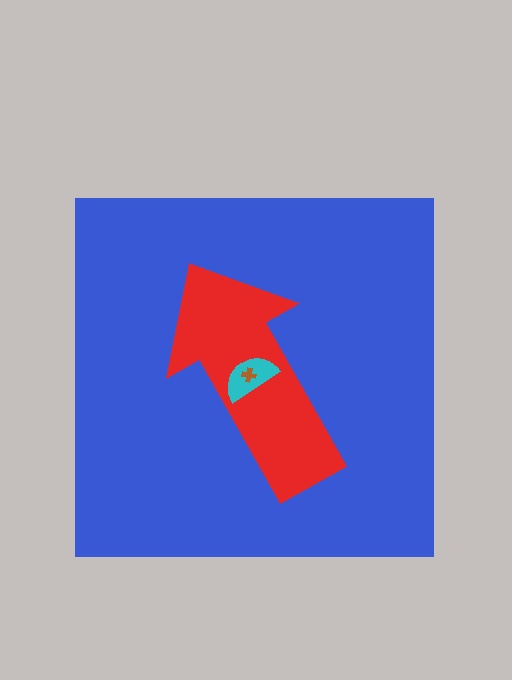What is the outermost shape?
The blue square.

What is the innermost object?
The brown cross.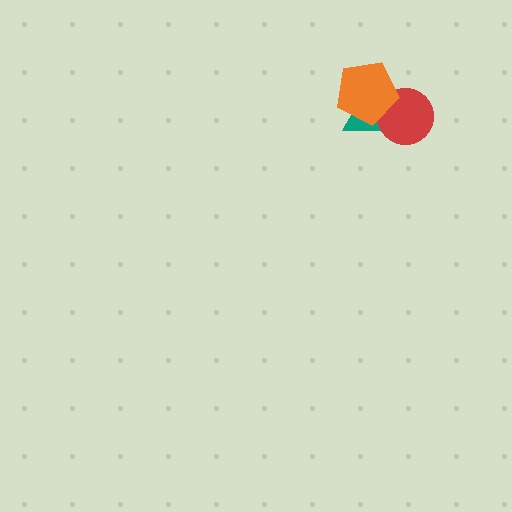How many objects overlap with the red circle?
2 objects overlap with the red circle.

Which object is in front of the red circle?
The orange pentagon is in front of the red circle.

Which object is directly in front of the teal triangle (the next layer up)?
The red circle is directly in front of the teal triangle.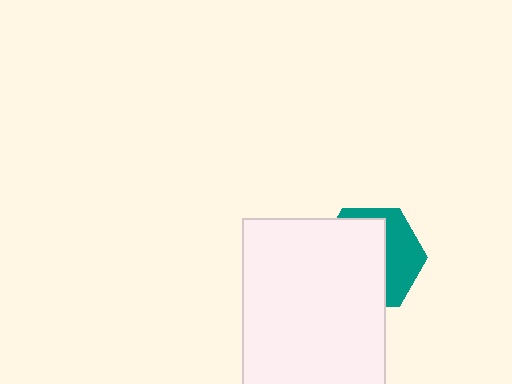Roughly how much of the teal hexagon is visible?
A small part of it is visible (roughly 38%).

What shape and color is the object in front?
The object in front is a white rectangle.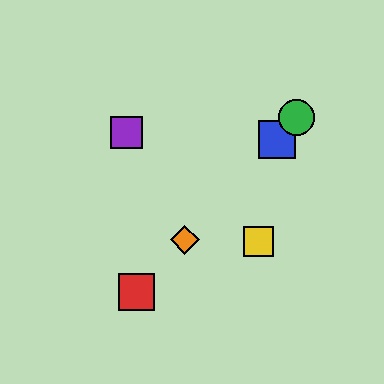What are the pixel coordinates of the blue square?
The blue square is at (277, 139).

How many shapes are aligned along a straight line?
4 shapes (the red square, the blue square, the green circle, the orange diamond) are aligned along a straight line.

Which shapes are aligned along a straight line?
The red square, the blue square, the green circle, the orange diamond are aligned along a straight line.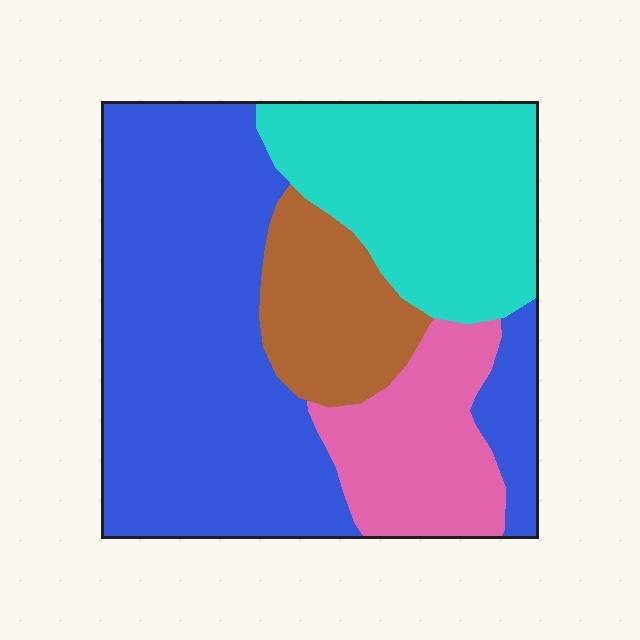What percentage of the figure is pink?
Pink covers 15% of the figure.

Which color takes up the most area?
Blue, at roughly 50%.